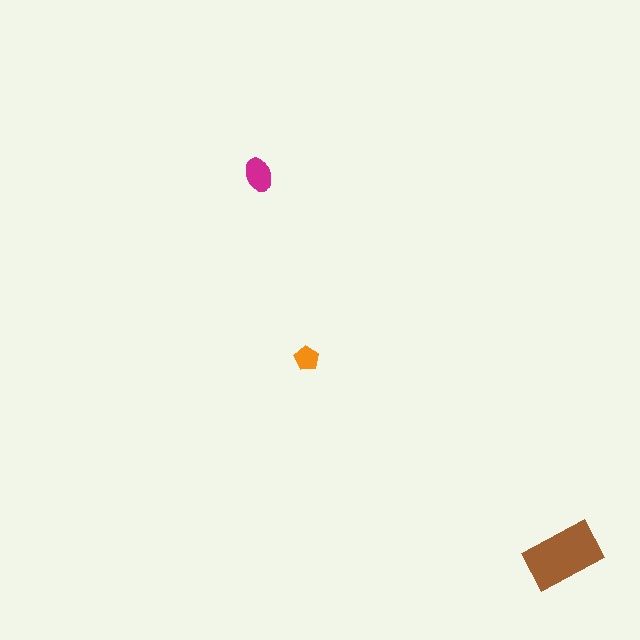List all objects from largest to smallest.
The brown rectangle, the magenta ellipse, the orange pentagon.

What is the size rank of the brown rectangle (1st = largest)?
1st.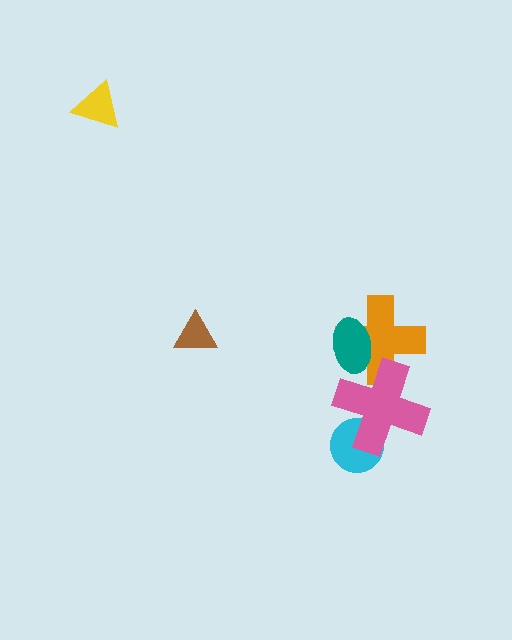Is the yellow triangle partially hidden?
No, no other shape covers it.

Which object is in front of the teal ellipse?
The pink cross is in front of the teal ellipse.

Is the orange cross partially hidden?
Yes, it is partially covered by another shape.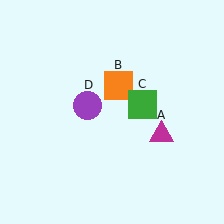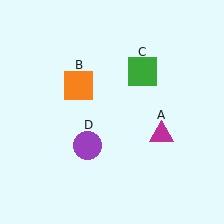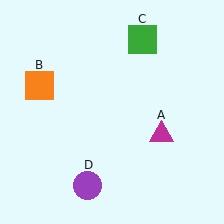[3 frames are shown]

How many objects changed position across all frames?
3 objects changed position: orange square (object B), green square (object C), purple circle (object D).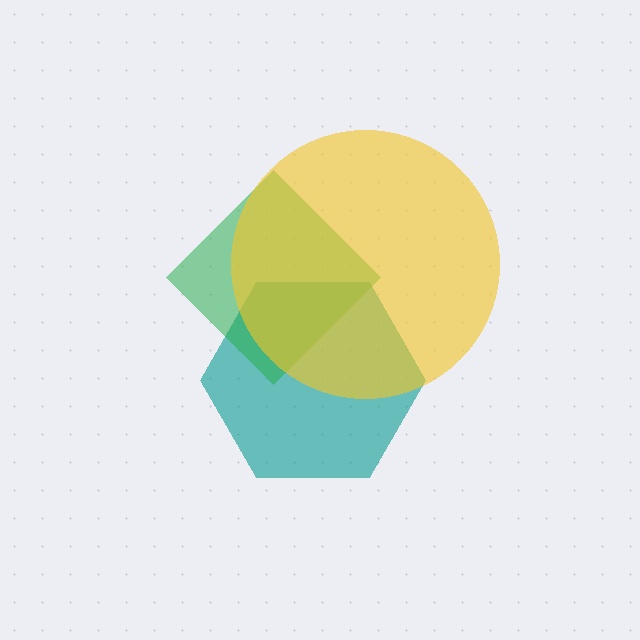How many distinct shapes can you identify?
There are 3 distinct shapes: a teal hexagon, a green diamond, a yellow circle.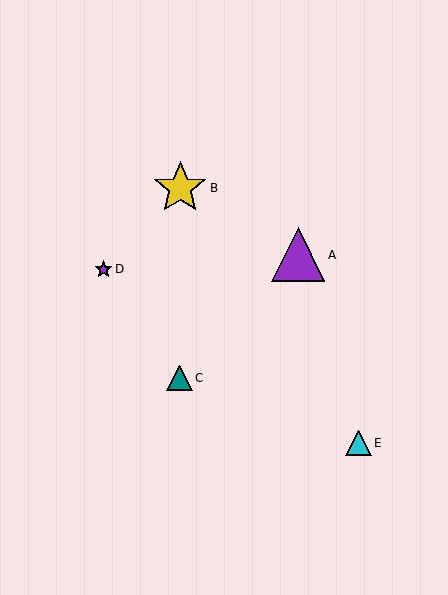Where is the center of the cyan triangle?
The center of the cyan triangle is at (358, 443).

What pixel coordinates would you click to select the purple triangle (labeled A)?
Click at (298, 255) to select the purple triangle A.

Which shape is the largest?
The purple triangle (labeled A) is the largest.